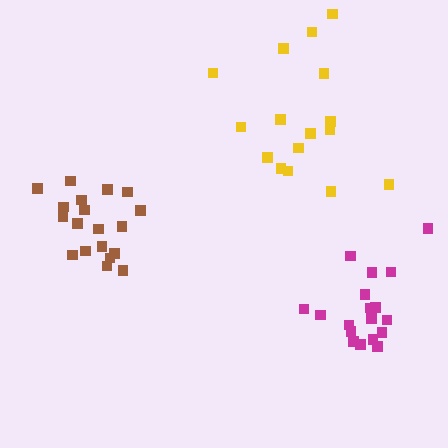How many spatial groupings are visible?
There are 3 spatial groupings.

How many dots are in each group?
Group 1: 19 dots, Group 2: 16 dots, Group 3: 18 dots (53 total).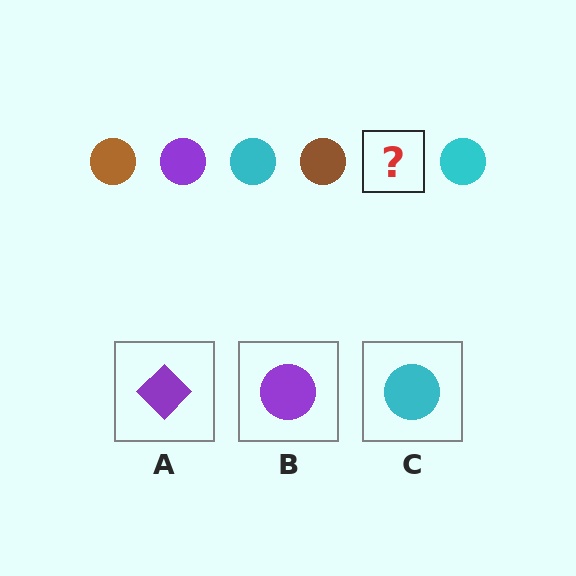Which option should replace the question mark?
Option B.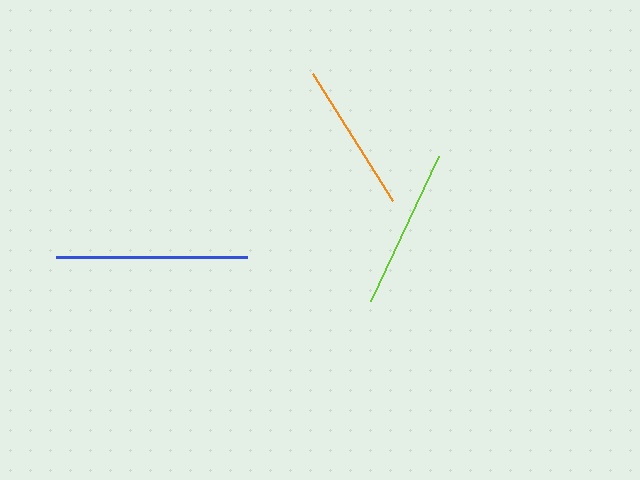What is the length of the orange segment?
The orange segment is approximately 150 pixels long.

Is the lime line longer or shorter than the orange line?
The lime line is longer than the orange line.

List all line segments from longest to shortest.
From longest to shortest: blue, lime, orange.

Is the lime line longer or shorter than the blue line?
The blue line is longer than the lime line.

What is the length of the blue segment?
The blue segment is approximately 191 pixels long.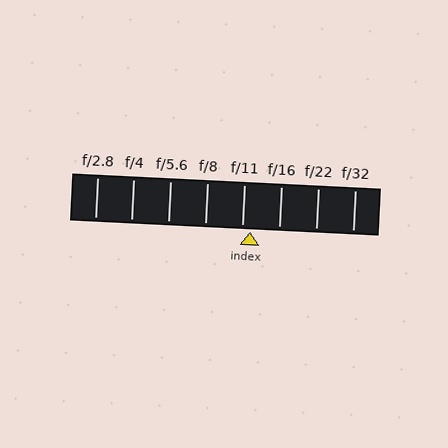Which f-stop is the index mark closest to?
The index mark is closest to f/11.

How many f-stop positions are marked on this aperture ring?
There are 8 f-stop positions marked.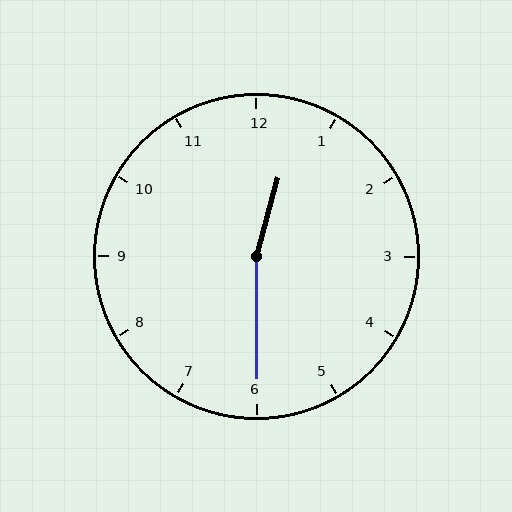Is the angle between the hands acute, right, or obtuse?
It is obtuse.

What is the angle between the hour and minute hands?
Approximately 165 degrees.